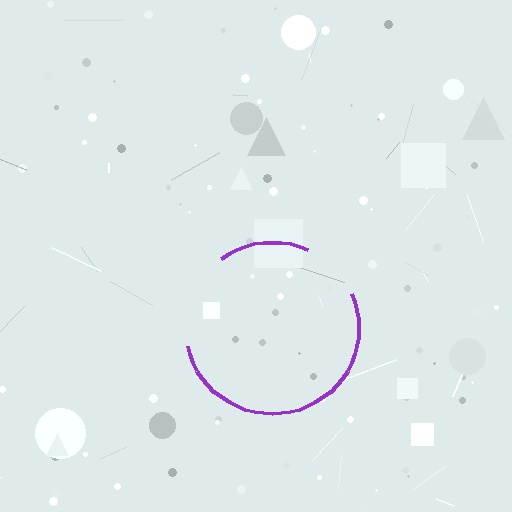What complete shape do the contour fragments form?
The contour fragments form a circle.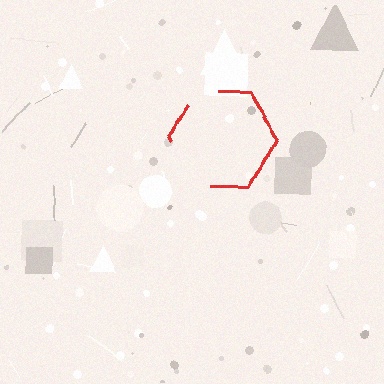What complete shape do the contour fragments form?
The contour fragments form a hexagon.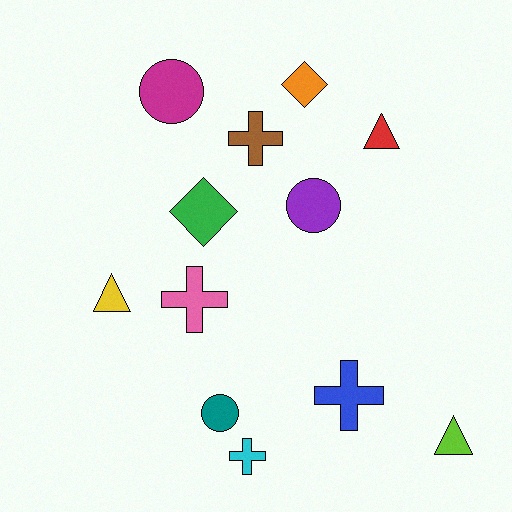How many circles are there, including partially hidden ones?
There are 3 circles.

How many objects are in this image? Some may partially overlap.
There are 12 objects.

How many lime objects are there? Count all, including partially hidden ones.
There is 1 lime object.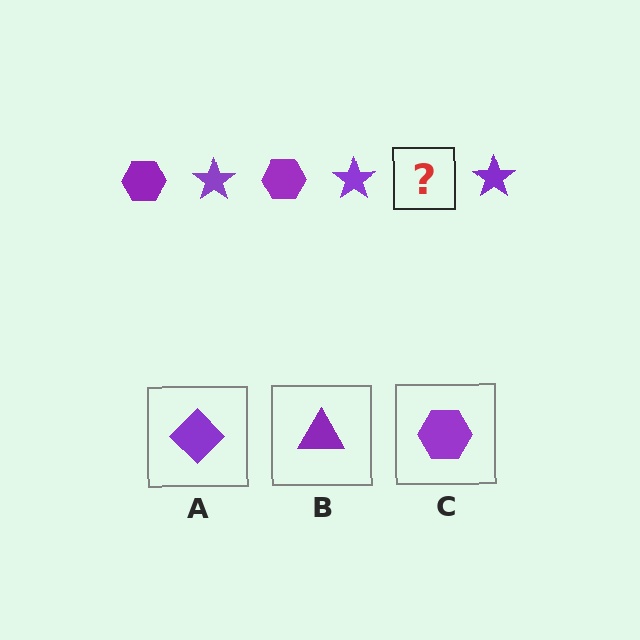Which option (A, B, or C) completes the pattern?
C.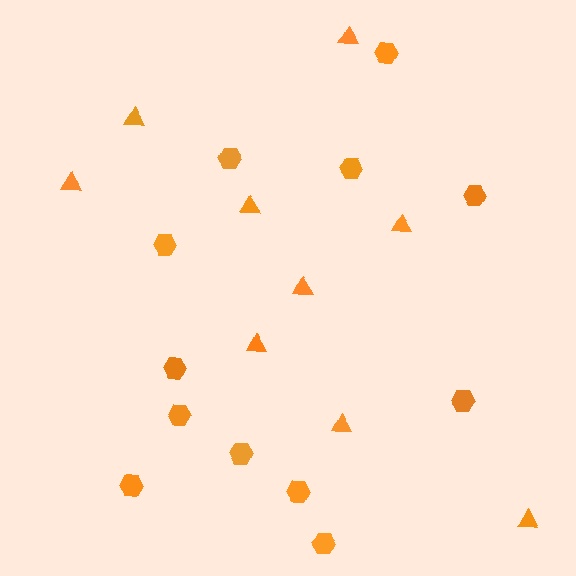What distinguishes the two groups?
There are 2 groups: one group of hexagons (12) and one group of triangles (9).